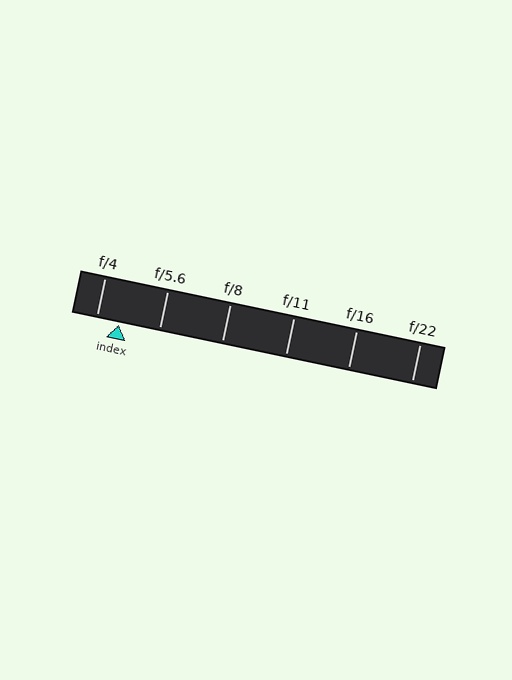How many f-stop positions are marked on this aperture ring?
There are 6 f-stop positions marked.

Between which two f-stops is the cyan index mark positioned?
The index mark is between f/4 and f/5.6.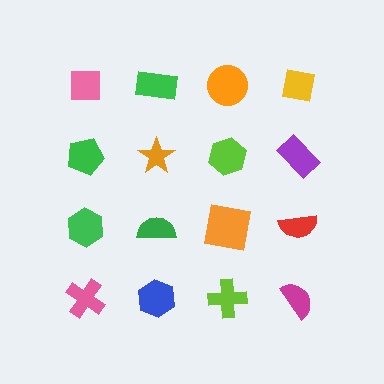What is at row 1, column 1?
A pink square.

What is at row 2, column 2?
An orange star.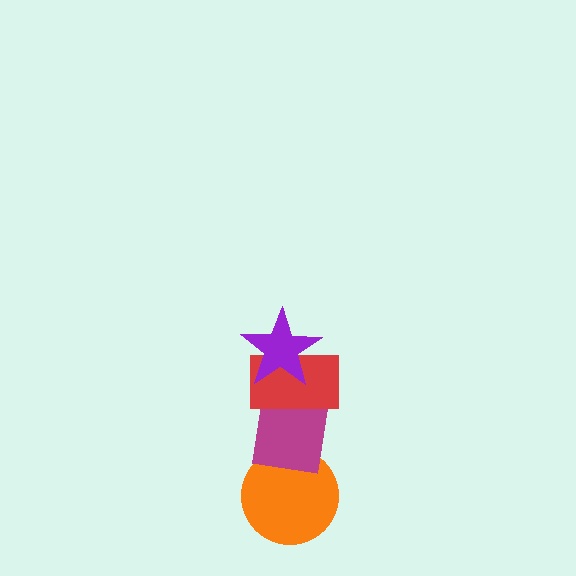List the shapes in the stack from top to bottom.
From top to bottom: the purple star, the red rectangle, the magenta square, the orange circle.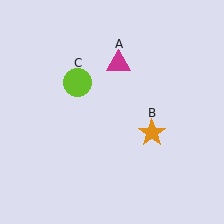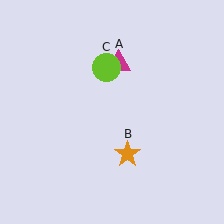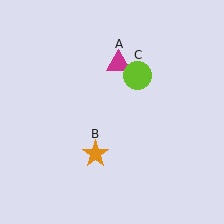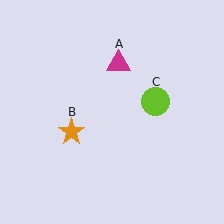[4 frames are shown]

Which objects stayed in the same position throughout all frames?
Magenta triangle (object A) remained stationary.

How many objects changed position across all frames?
2 objects changed position: orange star (object B), lime circle (object C).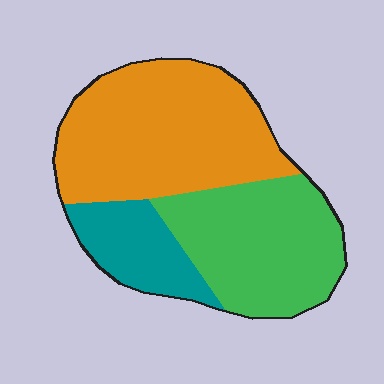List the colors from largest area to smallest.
From largest to smallest: orange, green, teal.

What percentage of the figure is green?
Green takes up between a quarter and a half of the figure.